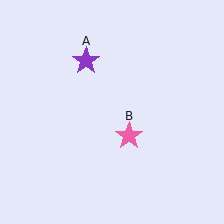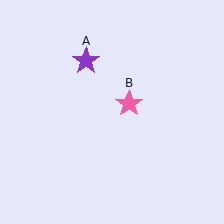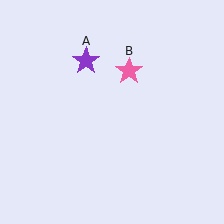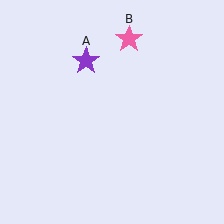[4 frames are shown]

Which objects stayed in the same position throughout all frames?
Purple star (object A) remained stationary.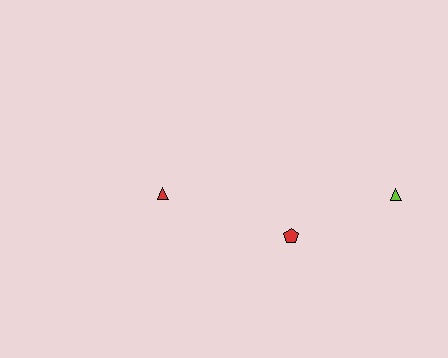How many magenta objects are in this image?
There are no magenta objects.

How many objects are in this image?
There are 3 objects.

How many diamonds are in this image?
There are no diamonds.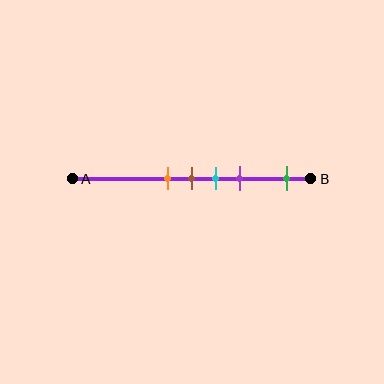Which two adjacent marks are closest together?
The orange and brown marks are the closest adjacent pair.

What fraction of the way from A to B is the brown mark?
The brown mark is approximately 50% (0.5) of the way from A to B.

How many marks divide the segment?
There are 5 marks dividing the segment.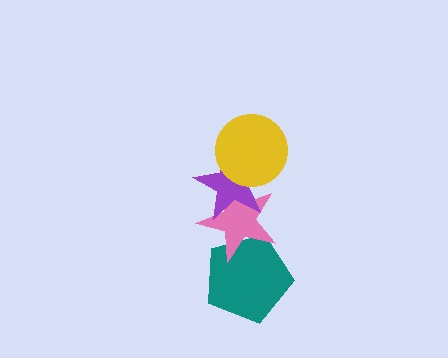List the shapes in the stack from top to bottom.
From top to bottom: the yellow circle, the purple star, the pink star, the teal pentagon.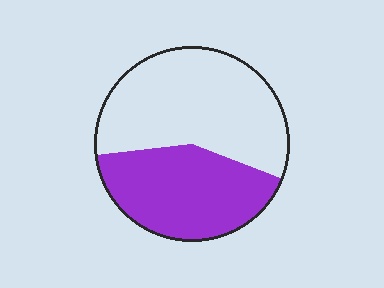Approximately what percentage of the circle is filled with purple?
Approximately 40%.